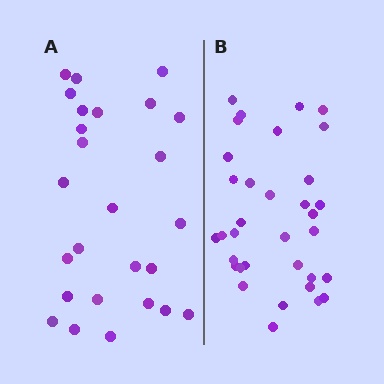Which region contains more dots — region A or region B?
Region B (the right region) has more dots.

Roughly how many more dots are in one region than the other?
Region B has roughly 8 or so more dots than region A.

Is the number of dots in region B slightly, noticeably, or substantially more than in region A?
Region B has noticeably more, but not dramatically so. The ratio is roughly 1.3 to 1.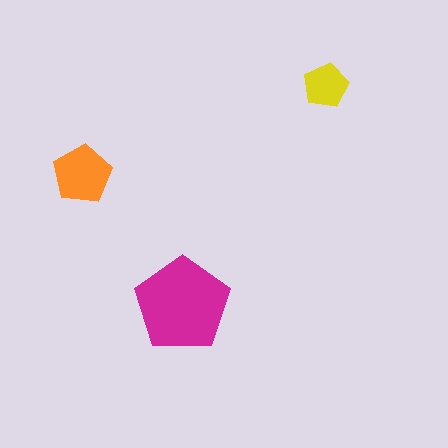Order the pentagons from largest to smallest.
the magenta one, the orange one, the yellow one.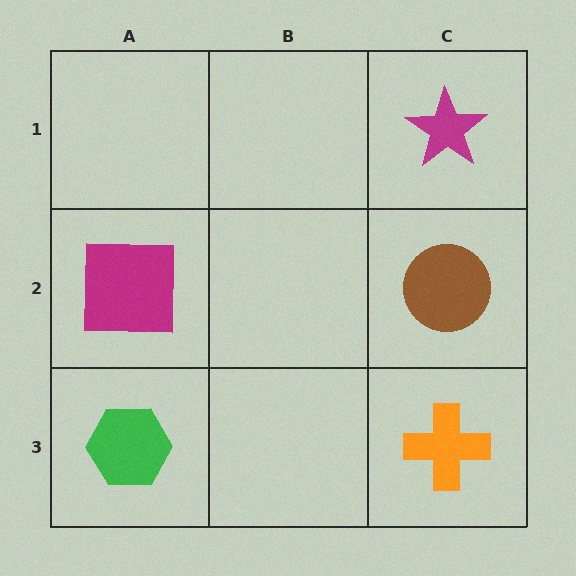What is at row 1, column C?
A magenta star.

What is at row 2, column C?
A brown circle.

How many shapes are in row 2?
2 shapes.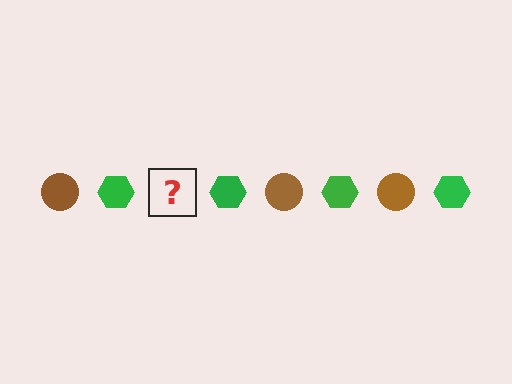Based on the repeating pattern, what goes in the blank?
The blank should be a brown circle.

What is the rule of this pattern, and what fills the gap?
The rule is that the pattern alternates between brown circle and green hexagon. The gap should be filled with a brown circle.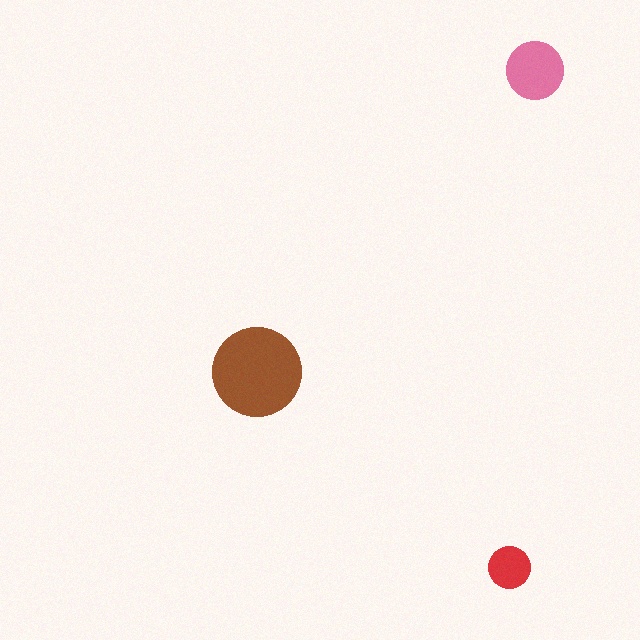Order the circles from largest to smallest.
the brown one, the pink one, the red one.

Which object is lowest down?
The red circle is bottommost.